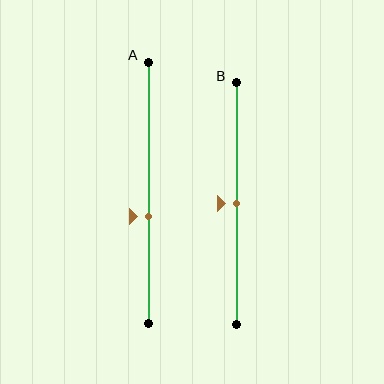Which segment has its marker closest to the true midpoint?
Segment B has its marker closest to the true midpoint.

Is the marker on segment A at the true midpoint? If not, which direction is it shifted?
No, the marker on segment A is shifted downward by about 9% of the segment length.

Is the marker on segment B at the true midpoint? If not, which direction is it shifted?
Yes, the marker on segment B is at the true midpoint.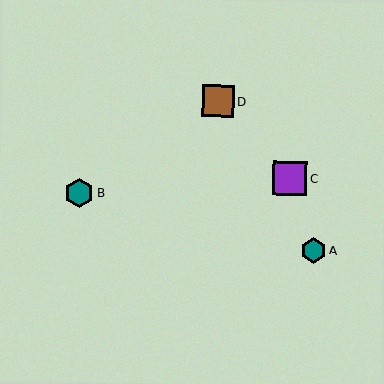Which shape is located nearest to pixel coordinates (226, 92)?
The brown square (labeled D) at (218, 101) is nearest to that location.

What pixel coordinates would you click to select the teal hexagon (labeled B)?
Click at (79, 193) to select the teal hexagon B.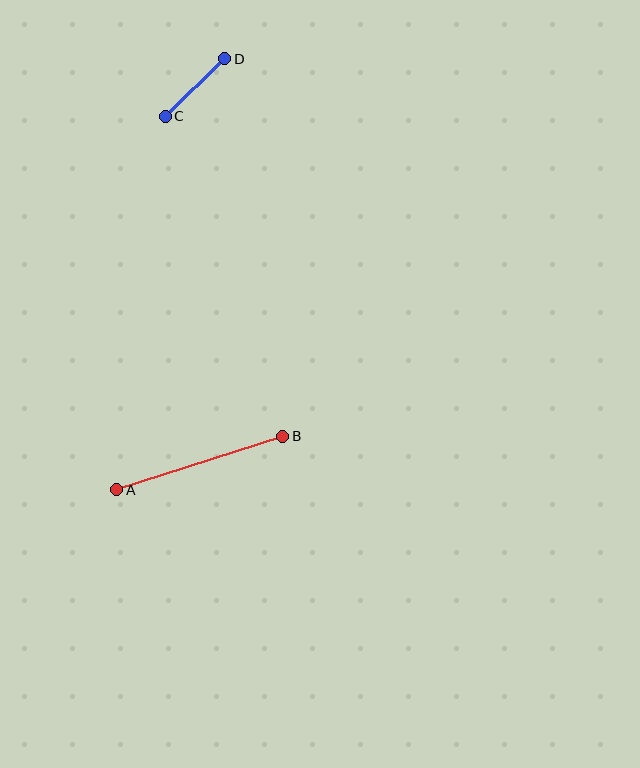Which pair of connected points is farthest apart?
Points A and B are farthest apart.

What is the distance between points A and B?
The distance is approximately 175 pixels.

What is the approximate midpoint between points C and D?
The midpoint is at approximately (195, 87) pixels.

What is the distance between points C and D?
The distance is approximately 83 pixels.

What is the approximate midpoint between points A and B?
The midpoint is at approximately (200, 463) pixels.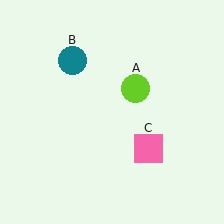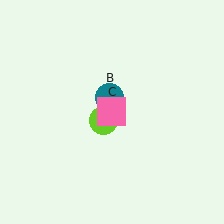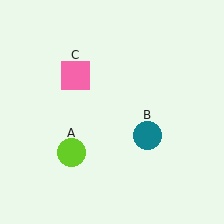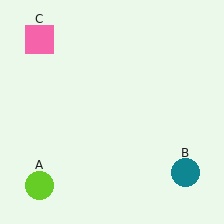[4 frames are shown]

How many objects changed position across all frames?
3 objects changed position: lime circle (object A), teal circle (object B), pink square (object C).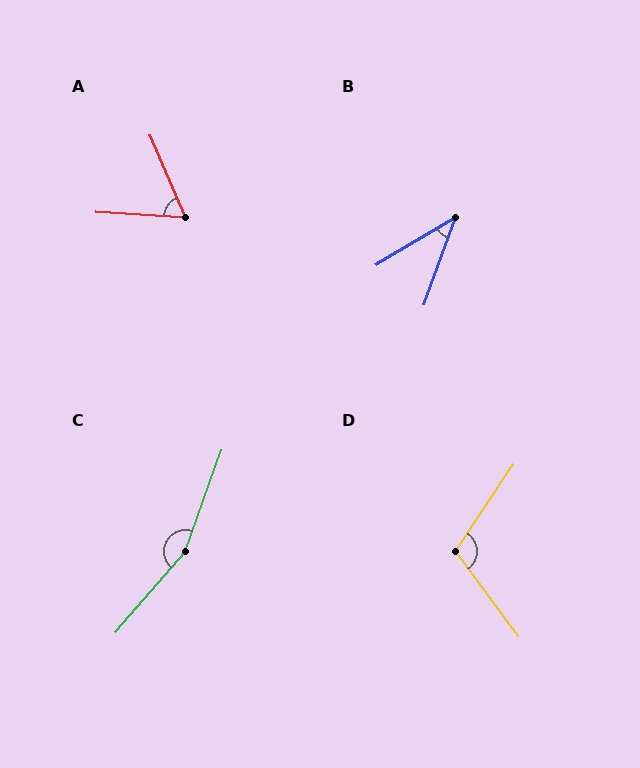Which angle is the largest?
C, at approximately 159 degrees.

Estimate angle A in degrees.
Approximately 63 degrees.